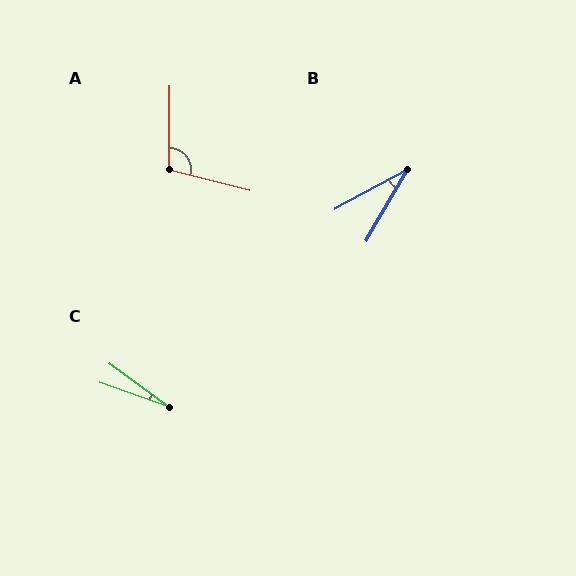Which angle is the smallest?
C, at approximately 17 degrees.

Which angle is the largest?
A, at approximately 104 degrees.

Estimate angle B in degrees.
Approximately 31 degrees.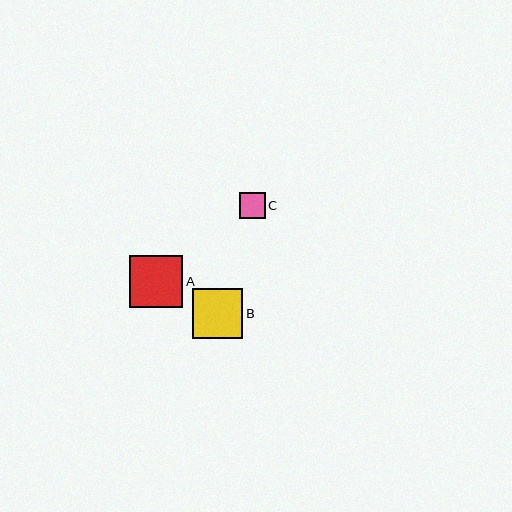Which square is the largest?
Square A is the largest with a size of approximately 53 pixels.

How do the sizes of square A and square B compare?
Square A and square B are approximately the same size.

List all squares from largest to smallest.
From largest to smallest: A, B, C.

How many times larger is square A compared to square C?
Square A is approximately 2.1 times the size of square C.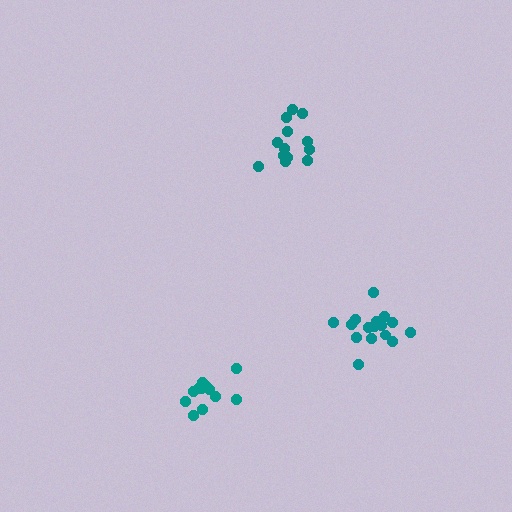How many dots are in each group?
Group 1: 12 dots, Group 2: 16 dots, Group 3: 13 dots (41 total).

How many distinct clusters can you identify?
There are 3 distinct clusters.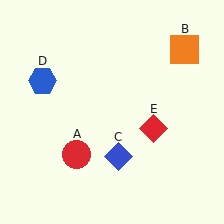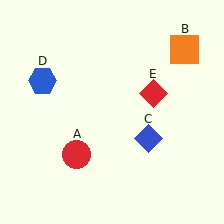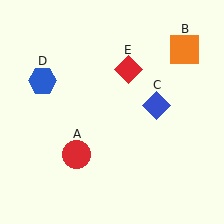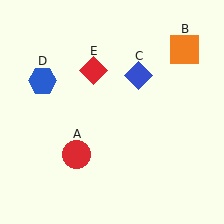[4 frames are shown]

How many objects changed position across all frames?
2 objects changed position: blue diamond (object C), red diamond (object E).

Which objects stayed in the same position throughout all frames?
Red circle (object A) and orange square (object B) and blue hexagon (object D) remained stationary.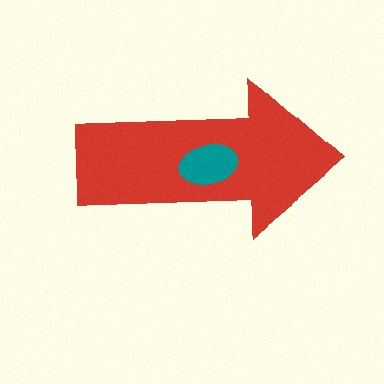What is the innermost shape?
The teal ellipse.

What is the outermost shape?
The red arrow.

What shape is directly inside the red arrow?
The teal ellipse.